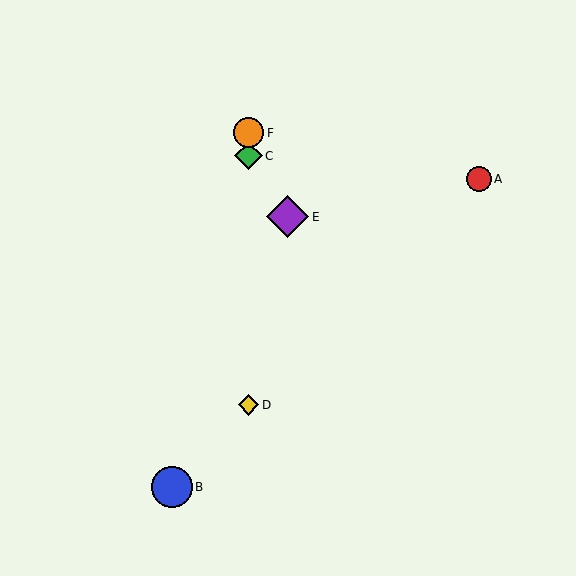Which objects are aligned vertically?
Objects C, D, F are aligned vertically.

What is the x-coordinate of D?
Object D is at x≈248.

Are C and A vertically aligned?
No, C is at x≈248 and A is at x≈479.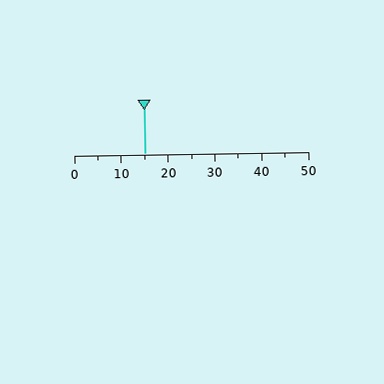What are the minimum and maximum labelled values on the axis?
The axis runs from 0 to 50.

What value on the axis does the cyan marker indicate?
The marker indicates approximately 15.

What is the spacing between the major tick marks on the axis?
The major ticks are spaced 10 apart.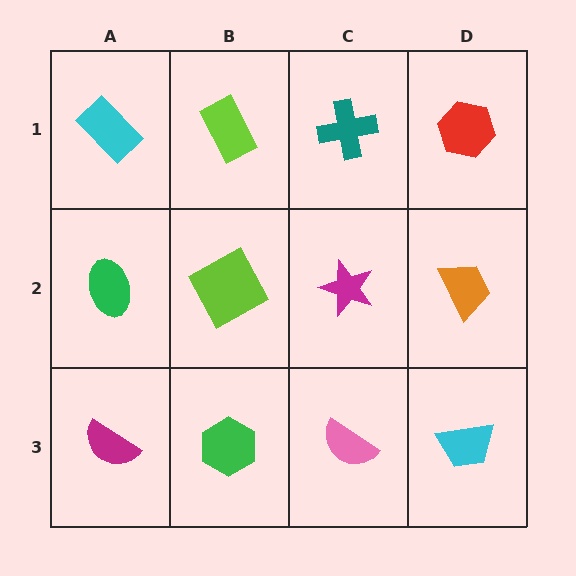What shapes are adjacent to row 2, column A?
A cyan rectangle (row 1, column A), a magenta semicircle (row 3, column A), a lime square (row 2, column B).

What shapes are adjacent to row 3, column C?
A magenta star (row 2, column C), a green hexagon (row 3, column B), a cyan trapezoid (row 3, column D).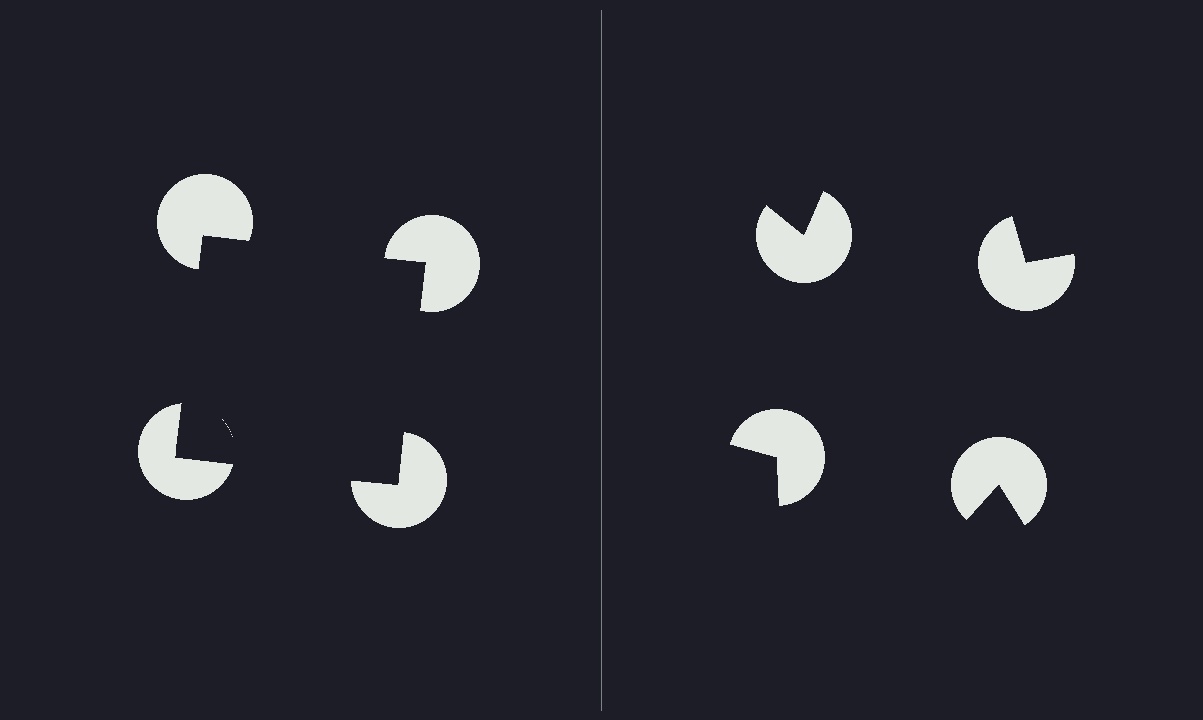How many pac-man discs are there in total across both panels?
8 — 4 on each side.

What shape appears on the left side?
An illusory square.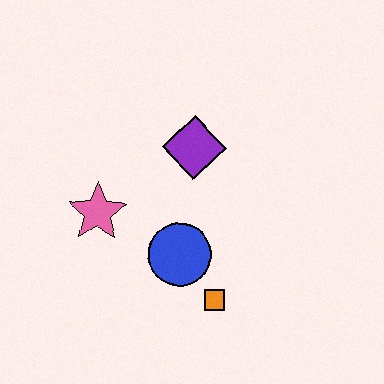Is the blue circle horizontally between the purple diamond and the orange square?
No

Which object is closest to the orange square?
The blue circle is closest to the orange square.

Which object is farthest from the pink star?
The orange square is farthest from the pink star.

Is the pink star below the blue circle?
No